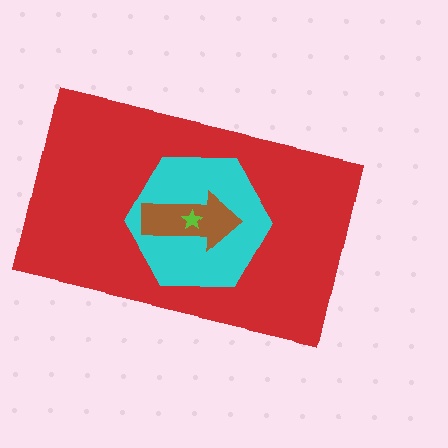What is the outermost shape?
The red rectangle.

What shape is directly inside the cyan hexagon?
The brown arrow.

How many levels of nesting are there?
4.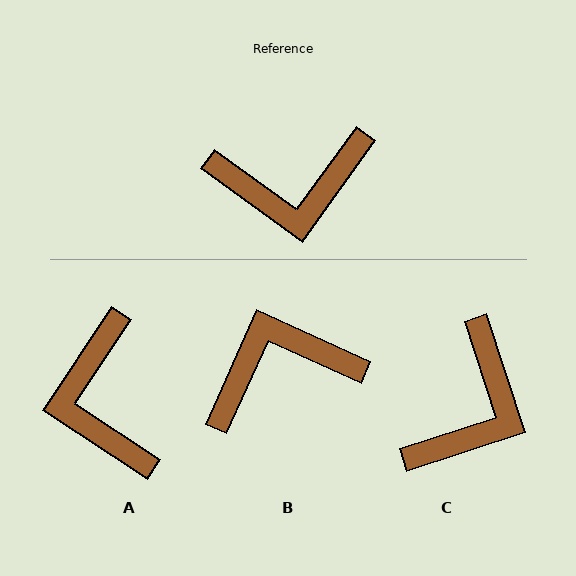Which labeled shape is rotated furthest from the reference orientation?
B, about 168 degrees away.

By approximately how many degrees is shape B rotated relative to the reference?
Approximately 168 degrees clockwise.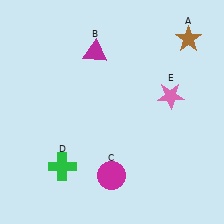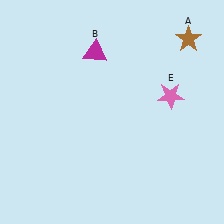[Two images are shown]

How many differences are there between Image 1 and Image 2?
There are 2 differences between the two images.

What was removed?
The magenta circle (C), the green cross (D) were removed in Image 2.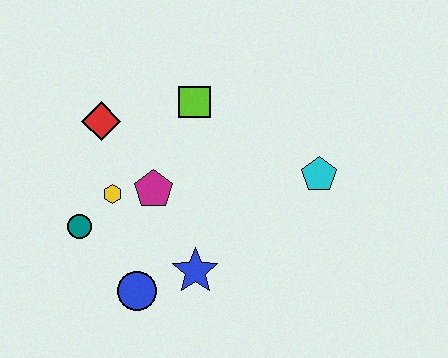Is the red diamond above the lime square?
No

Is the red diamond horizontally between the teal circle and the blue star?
Yes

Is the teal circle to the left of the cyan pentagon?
Yes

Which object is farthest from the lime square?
The blue circle is farthest from the lime square.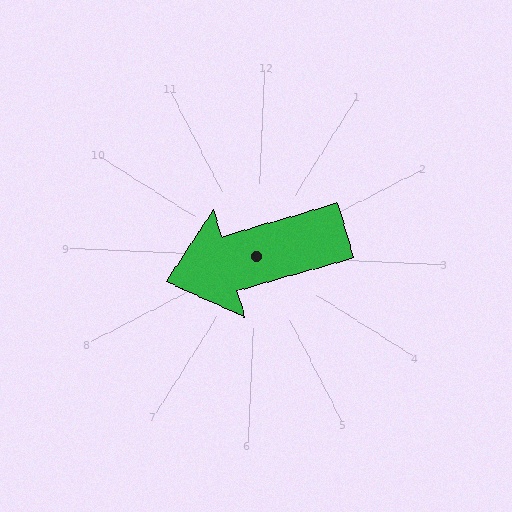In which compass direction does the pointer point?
West.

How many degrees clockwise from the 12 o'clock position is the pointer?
Approximately 252 degrees.